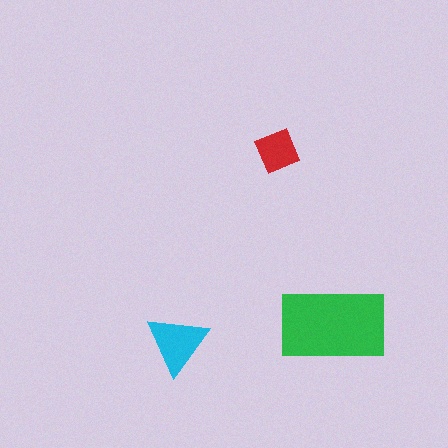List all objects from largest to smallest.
The green rectangle, the cyan triangle, the red square.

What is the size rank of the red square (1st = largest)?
3rd.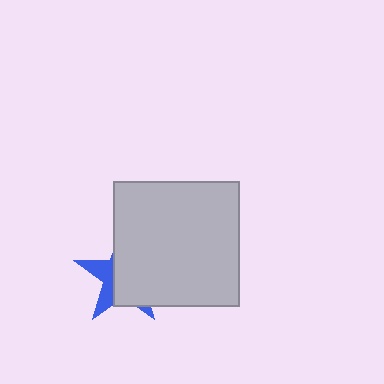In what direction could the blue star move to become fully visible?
The blue star could move left. That would shift it out from behind the light gray square entirely.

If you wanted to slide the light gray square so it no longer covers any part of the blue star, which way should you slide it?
Slide it right — that is the most direct way to separate the two shapes.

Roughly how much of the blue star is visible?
A small part of it is visible (roughly 34%).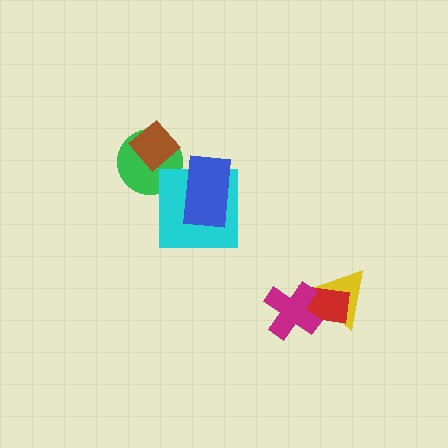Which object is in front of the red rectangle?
The magenta cross is in front of the red rectangle.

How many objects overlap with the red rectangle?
2 objects overlap with the red rectangle.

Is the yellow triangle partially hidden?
Yes, it is partially covered by another shape.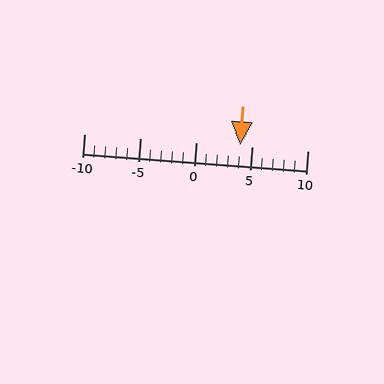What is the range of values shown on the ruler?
The ruler shows values from -10 to 10.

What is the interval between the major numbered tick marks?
The major tick marks are spaced 5 units apart.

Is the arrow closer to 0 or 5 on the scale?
The arrow is closer to 5.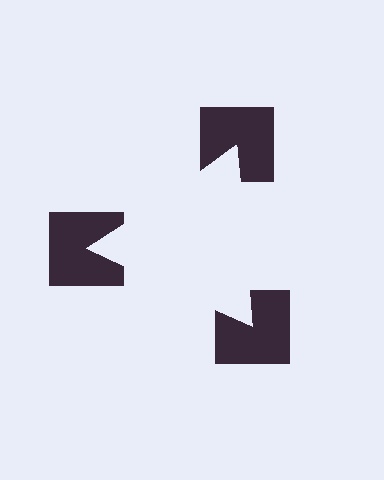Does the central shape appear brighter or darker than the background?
It typically appears slightly brighter than the background, even though no actual brightness change is drawn.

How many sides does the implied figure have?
3 sides.